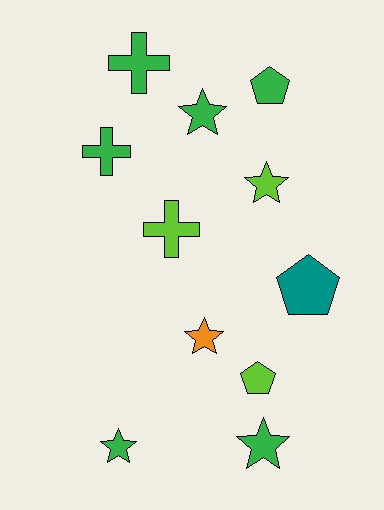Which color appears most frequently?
Green, with 6 objects.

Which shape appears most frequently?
Star, with 5 objects.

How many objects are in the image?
There are 11 objects.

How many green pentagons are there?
There is 1 green pentagon.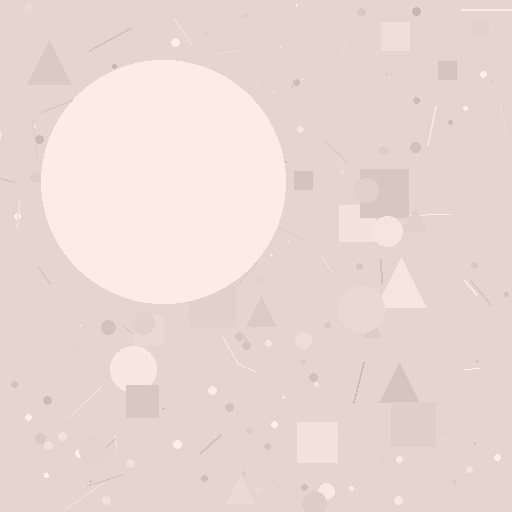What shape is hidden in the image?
A circle is hidden in the image.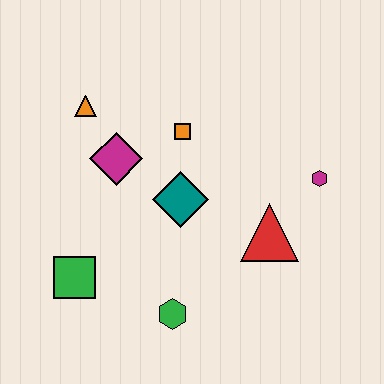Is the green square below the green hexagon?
No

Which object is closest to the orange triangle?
The magenta diamond is closest to the orange triangle.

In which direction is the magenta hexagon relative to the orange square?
The magenta hexagon is to the right of the orange square.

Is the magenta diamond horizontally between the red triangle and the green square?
Yes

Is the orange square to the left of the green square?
No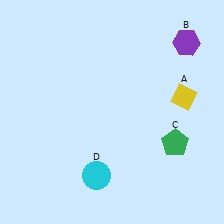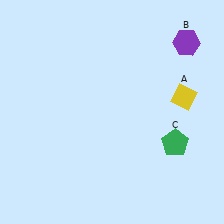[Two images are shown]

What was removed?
The cyan circle (D) was removed in Image 2.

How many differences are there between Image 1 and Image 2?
There is 1 difference between the two images.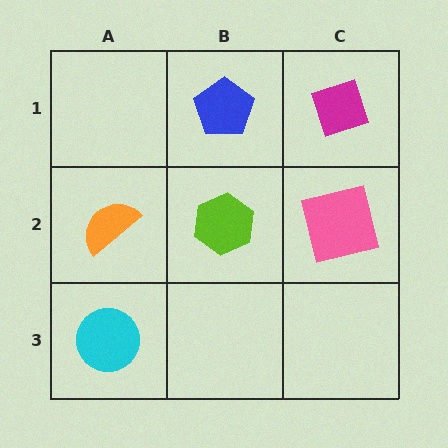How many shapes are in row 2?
3 shapes.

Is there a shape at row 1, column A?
No, that cell is empty.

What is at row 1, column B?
A blue pentagon.